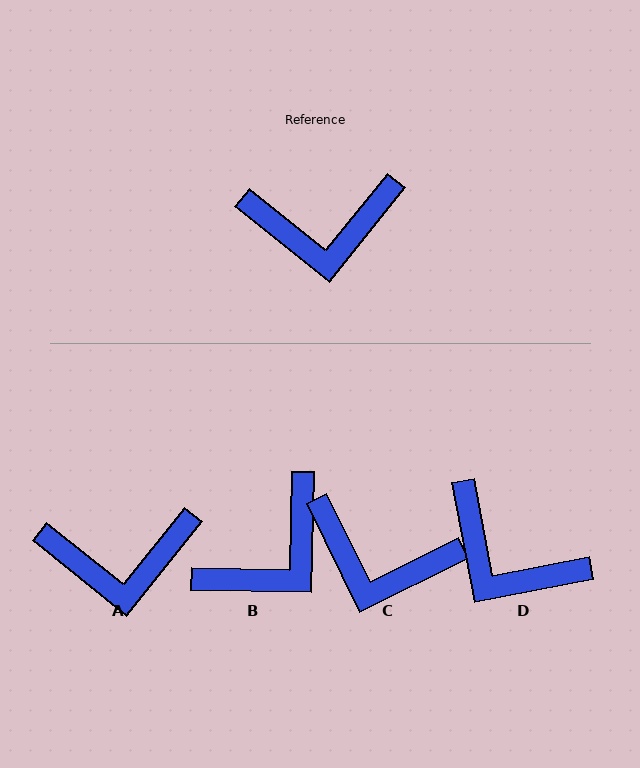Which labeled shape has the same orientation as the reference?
A.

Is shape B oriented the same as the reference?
No, it is off by about 38 degrees.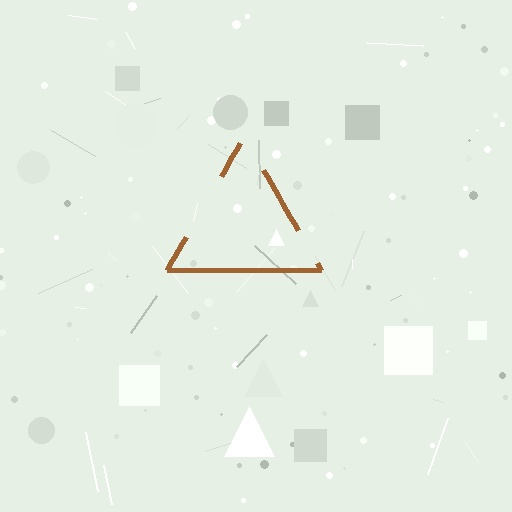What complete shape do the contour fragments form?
The contour fragments form a triangle.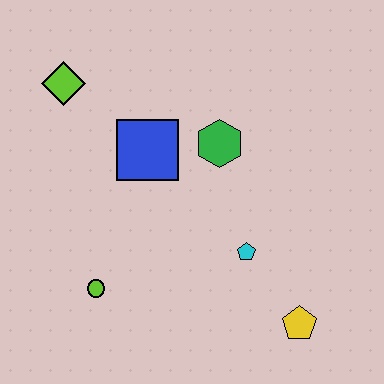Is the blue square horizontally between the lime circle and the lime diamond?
No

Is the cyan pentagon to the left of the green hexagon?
No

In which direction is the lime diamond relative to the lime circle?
The lime diamond is above the lime circle.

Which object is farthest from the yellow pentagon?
The lime diamond is farthest from the yellow pentagon.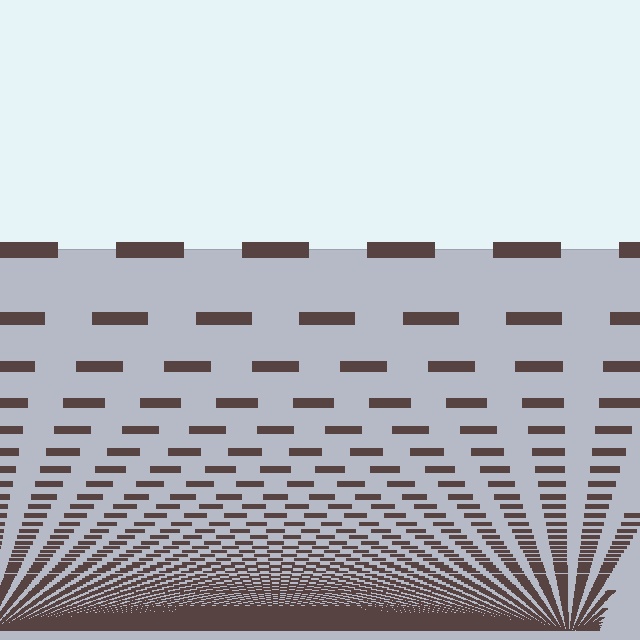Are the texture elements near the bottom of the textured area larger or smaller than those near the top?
Smaller. The gradient is inverted — elements near the bottom are smaller and denser.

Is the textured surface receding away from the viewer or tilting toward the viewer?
The surface appears to tilt toward the viewer. Texture elements get larger and sparser toward the top.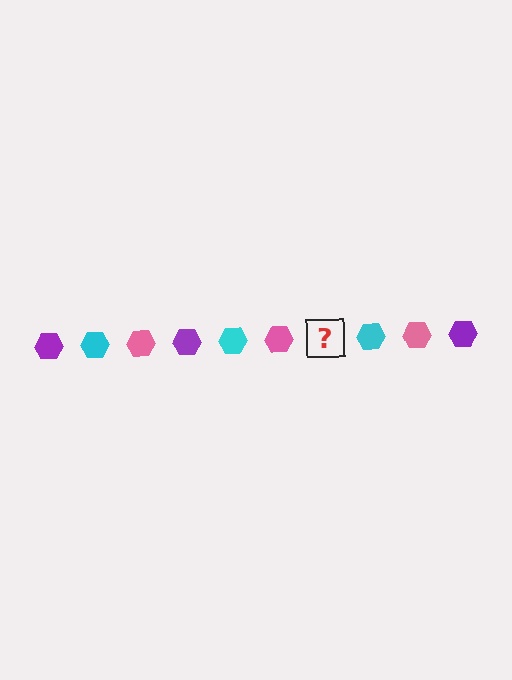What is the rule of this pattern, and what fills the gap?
The rule is that the pattern cycles through purple, cyan, pink hexagons. The gap should be filled with a purple hexagon.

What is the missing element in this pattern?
The missing element is a purple hexagon.